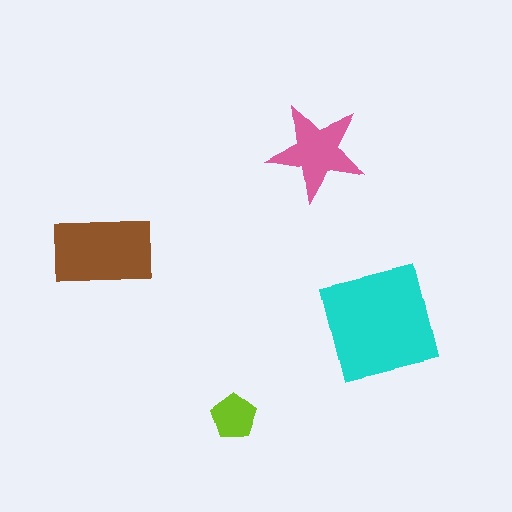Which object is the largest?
The cyan square.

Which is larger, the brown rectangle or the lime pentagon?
The brown rectangle.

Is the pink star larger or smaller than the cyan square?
Smaller.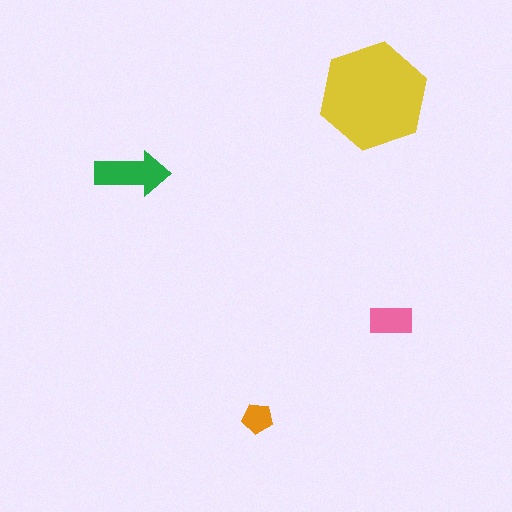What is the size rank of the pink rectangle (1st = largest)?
3rd.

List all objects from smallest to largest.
The orange pentagon, the pink rectangle, the green arrow, the yellow hexagon.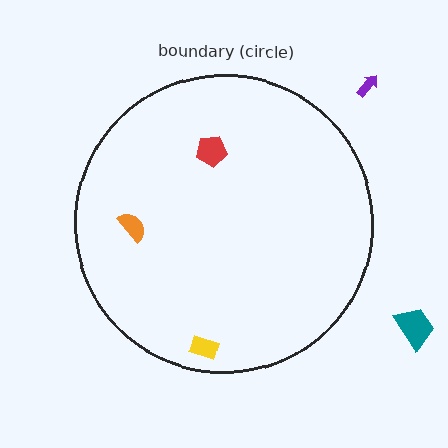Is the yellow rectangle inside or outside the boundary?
Inside.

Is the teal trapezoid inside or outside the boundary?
Outside.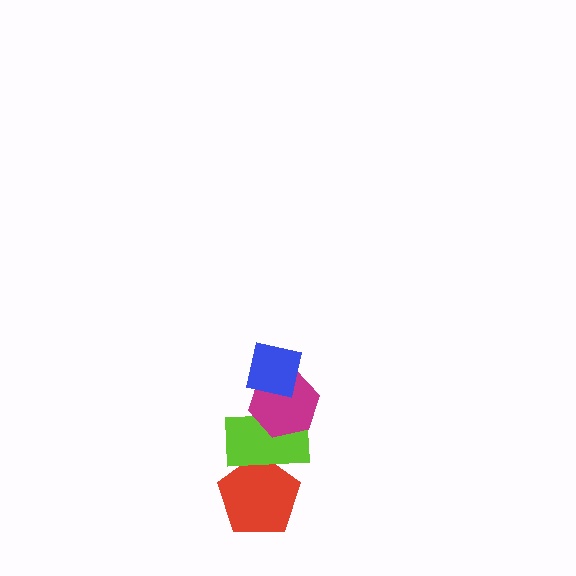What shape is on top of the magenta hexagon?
The blue square is on top of the magenta hexagon.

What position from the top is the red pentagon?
The red pentagon is 4th from the top.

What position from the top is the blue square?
The blue square is 1st from the top.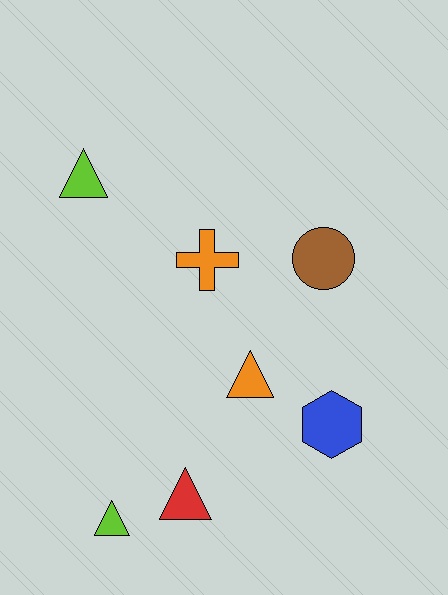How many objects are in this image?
There are 7 objects.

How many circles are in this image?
There is 1 circle.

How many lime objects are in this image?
There are 2 lime objects.